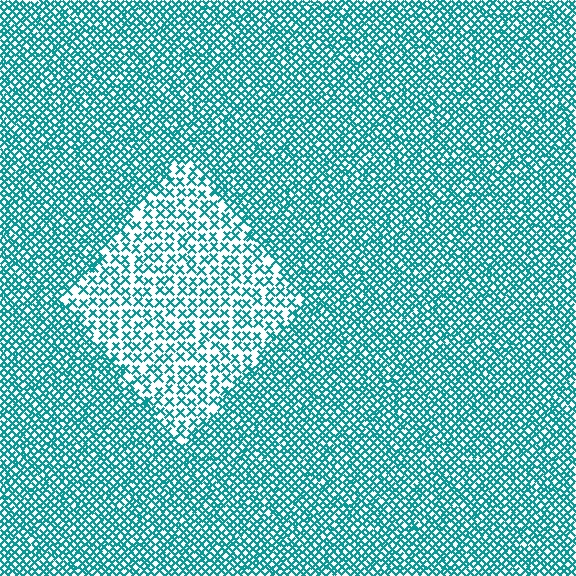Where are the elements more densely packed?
The elements are more densely packed outside the diamond boundary.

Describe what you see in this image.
The image contains small teal elements arranged at two different densities. A diamond-shaped region is visible where the elements are less densely packed than the surrounding area.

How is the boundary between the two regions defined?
The boundary is defined by a change in element density (approximately 2.0x ratio). All elements are the same color, size, and shape.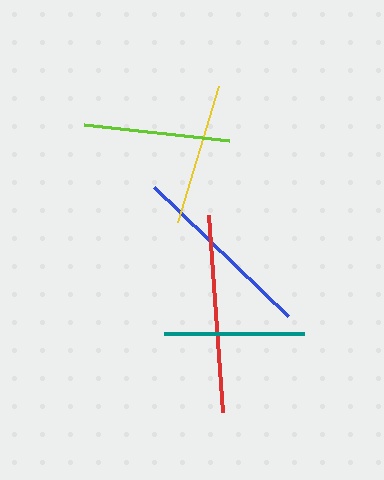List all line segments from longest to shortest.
From longest to shortest: red, blue, lime, yellow, teal.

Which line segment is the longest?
The red line is the longest at approximately 198 pixels.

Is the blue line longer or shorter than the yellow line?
The blue line is longer than the yellow line.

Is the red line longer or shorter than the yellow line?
The red line is longer than the yellow line.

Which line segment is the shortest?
The teal line is the shortest at approximately 140 pixels.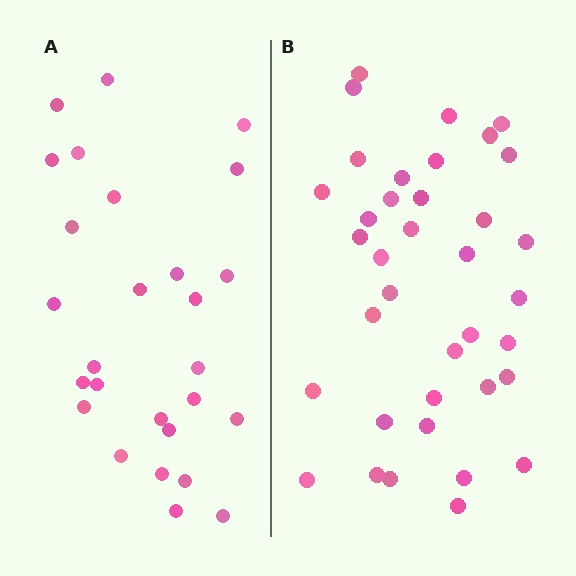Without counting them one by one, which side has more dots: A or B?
Region B (the right region) has more dots.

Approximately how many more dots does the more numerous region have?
Region B has roughly 10 or so more dots than region A.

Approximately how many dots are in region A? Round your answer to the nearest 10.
About 30 dots. (The exact count is 27, which rounds to 30.)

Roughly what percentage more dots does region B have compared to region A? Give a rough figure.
About 35% more.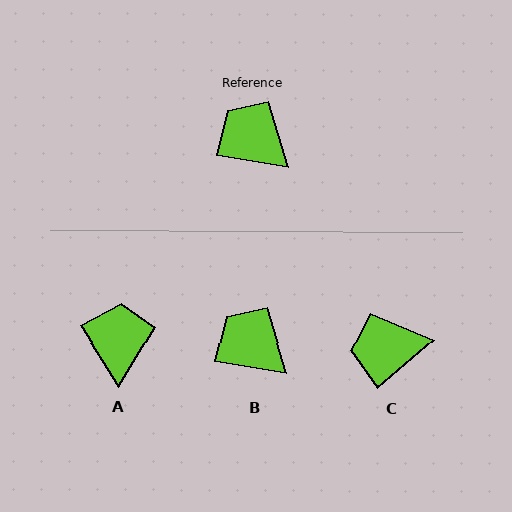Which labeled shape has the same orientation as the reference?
B.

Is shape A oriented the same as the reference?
No, it is off by about 48 degrees.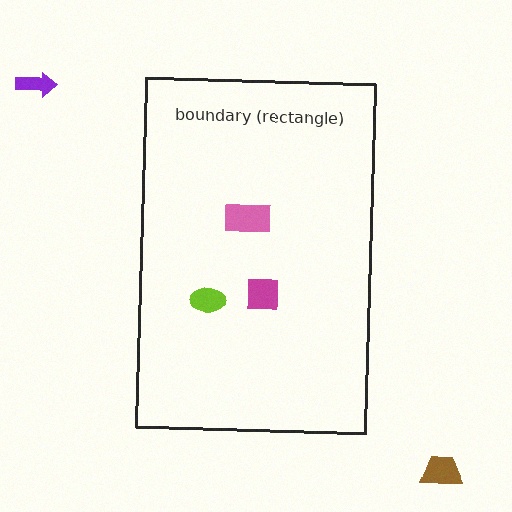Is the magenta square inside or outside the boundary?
Inside.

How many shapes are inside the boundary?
3 inside, 2 outside.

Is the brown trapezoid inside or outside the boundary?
Outside.